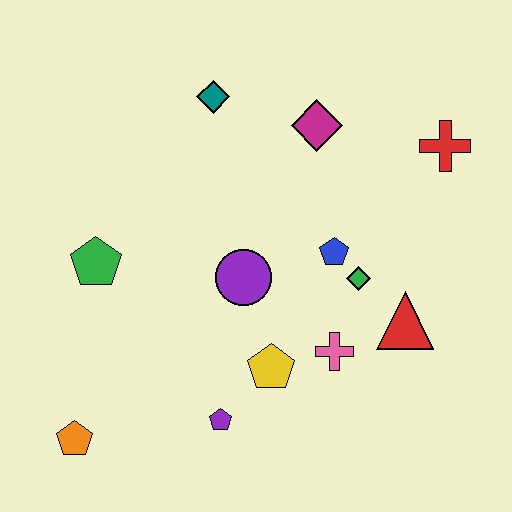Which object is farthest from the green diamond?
The orange pentagon is farthest from the green diamond.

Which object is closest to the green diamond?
The blue pentagon is closest to the green diamond.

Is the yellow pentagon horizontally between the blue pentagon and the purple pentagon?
Yes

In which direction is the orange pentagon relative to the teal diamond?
The orange pentagon is below the teal diamond.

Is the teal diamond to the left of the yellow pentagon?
Yes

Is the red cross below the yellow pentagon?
No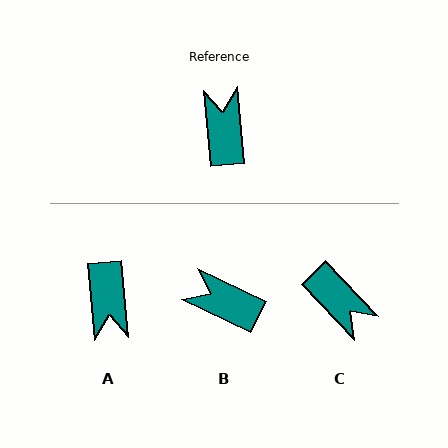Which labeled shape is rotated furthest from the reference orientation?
A, about 179 degrees away.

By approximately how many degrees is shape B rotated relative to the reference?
Approximately 58 degrees counter-clockwise.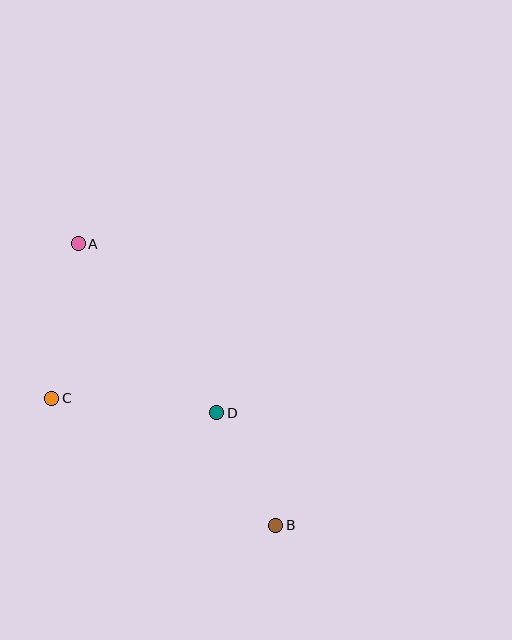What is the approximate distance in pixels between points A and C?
The distance between A and C is approximately 157 pixels.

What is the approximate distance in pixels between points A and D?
The distance between A and D is approximately 219 pixels.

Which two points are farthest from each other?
Points A and B are farthest from each other.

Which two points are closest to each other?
Points B and D are closest to each other.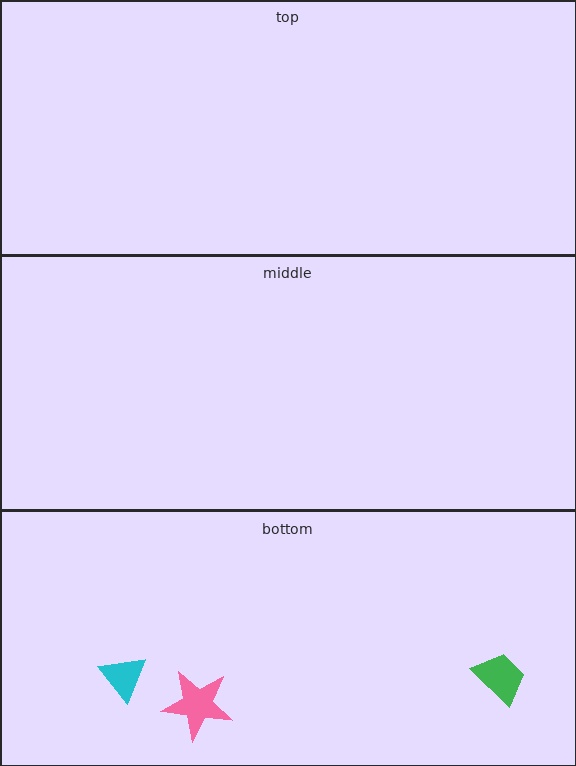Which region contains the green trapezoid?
The bottom region.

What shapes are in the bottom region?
The green trapezoid, the cyan triangle, the pink star.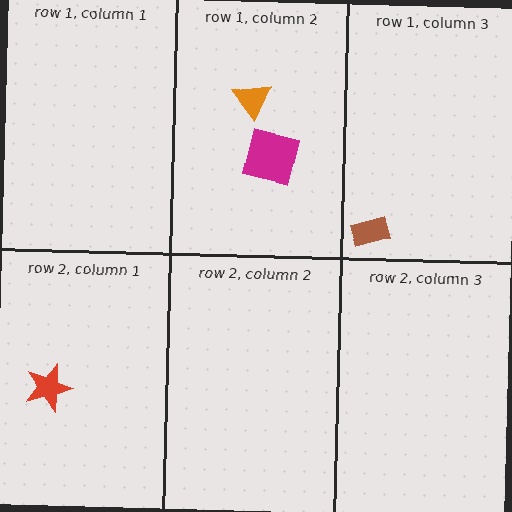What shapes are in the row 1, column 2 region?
The orange triangle, the magenta square.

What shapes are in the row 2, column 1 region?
The red star.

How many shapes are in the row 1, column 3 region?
1.